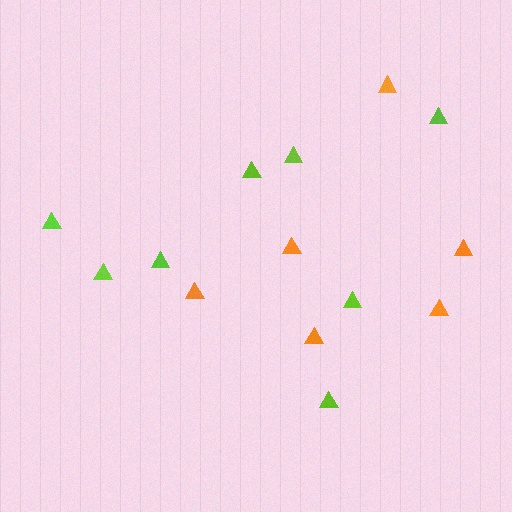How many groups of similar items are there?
There are 2 groups: one group of orange triangles (6) and one group of lime triangles (8).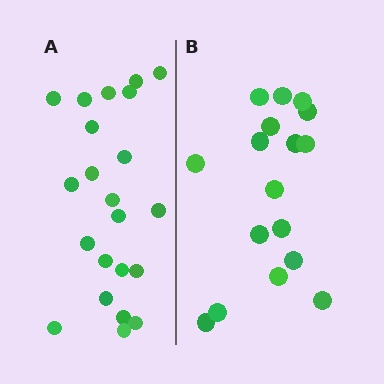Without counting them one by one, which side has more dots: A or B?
Region A (the left region) has more dots.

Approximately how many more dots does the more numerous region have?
Region A has about 5 more dots than region B.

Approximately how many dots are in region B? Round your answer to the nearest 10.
About 20 dots. (The exact count is 17, which rounds to 20.)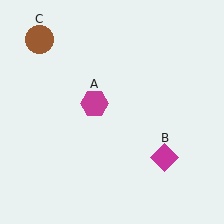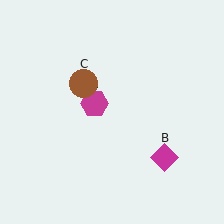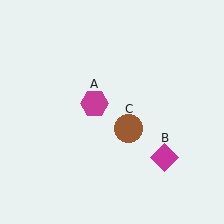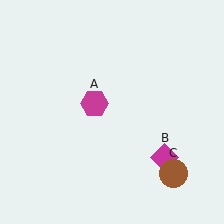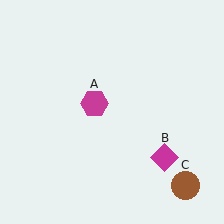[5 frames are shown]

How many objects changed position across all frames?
1 object changed position: brown circle (object C).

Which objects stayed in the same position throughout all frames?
Magenta hexagon (object A) and magenta diamond (object B) remained stationary.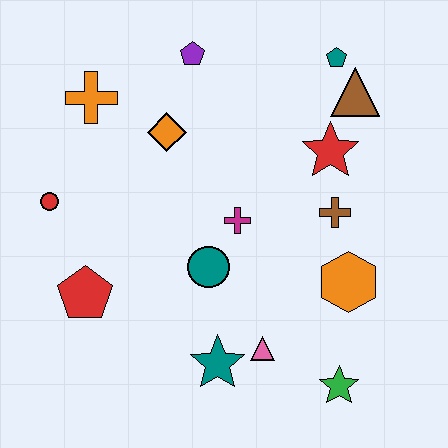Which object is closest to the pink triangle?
The teal star is closest to the pink triangle.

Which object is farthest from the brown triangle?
The red pentagon is farthest from the brown triangle.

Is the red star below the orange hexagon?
No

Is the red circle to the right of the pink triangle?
No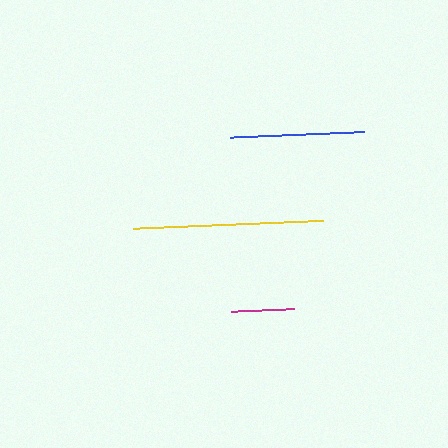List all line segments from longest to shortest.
From longest to shortest: yellow, blue, magenta.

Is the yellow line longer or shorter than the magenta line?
The yellow line is longer than the magenta line.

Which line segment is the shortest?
The magenta line is the shortest at approximately 63 pixels.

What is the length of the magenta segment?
The magenta segment is approximately 63 pixels long.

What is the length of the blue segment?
The blue segment is approximately 134 pixels long.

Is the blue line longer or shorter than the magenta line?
The blue line is longer than the magenta line.